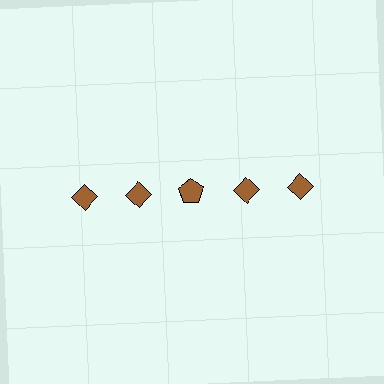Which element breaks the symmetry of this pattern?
The brown pentagon in the top row, center column breaks the symmetry. All other shapes are brown diamonds.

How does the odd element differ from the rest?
It has a different shape: pentagon instead of diamond.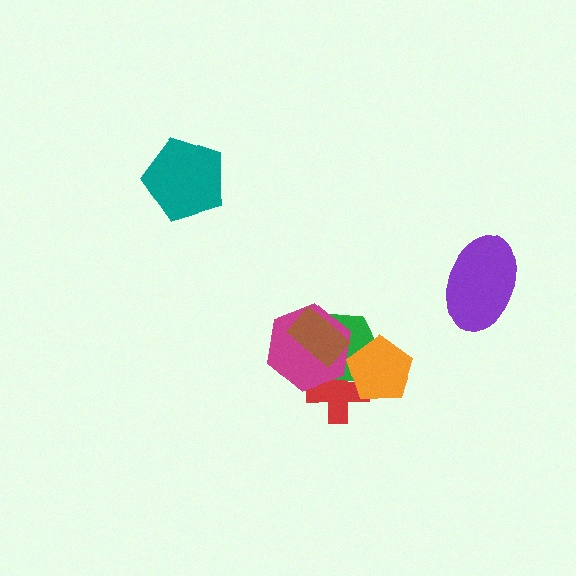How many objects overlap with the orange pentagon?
2 objects overlap with the orange pentagon.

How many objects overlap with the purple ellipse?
0 objects overlap with the purple ellipse.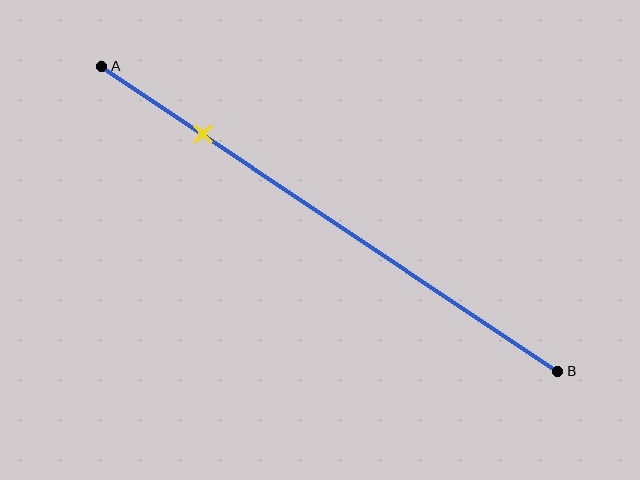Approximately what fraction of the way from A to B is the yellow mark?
The yellow mark is approximately 20% of the way from A to B.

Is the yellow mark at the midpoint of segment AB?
No, the mark is at about 20% from A, not at the 50% midpoint.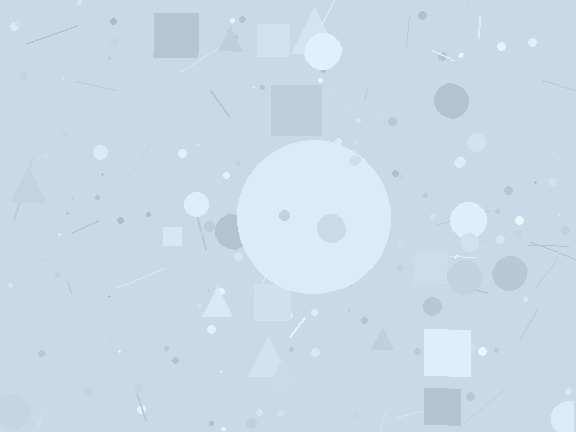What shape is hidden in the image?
A circle is hidden in the image.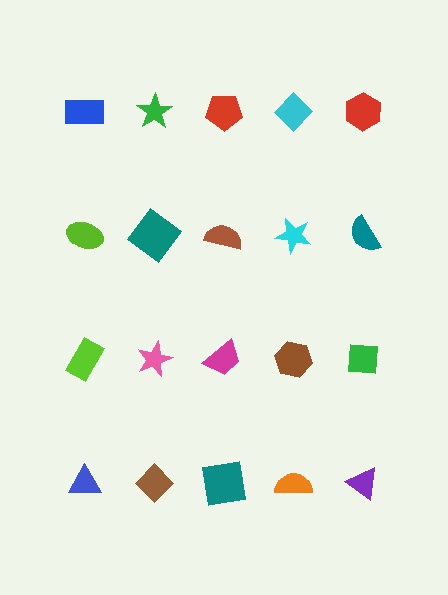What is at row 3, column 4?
A brown hexagon.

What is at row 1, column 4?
A cyan diamond.